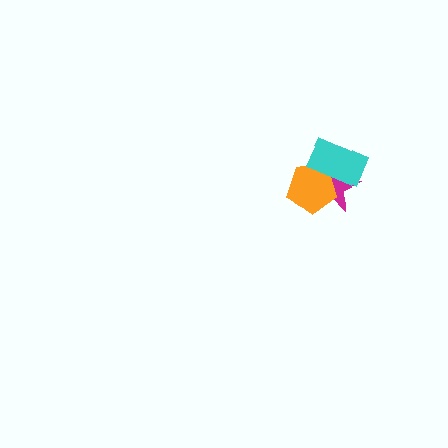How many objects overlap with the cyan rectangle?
2 objects overlap with the cyan rectangle.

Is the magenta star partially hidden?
Yes, it is partially covered by another shape.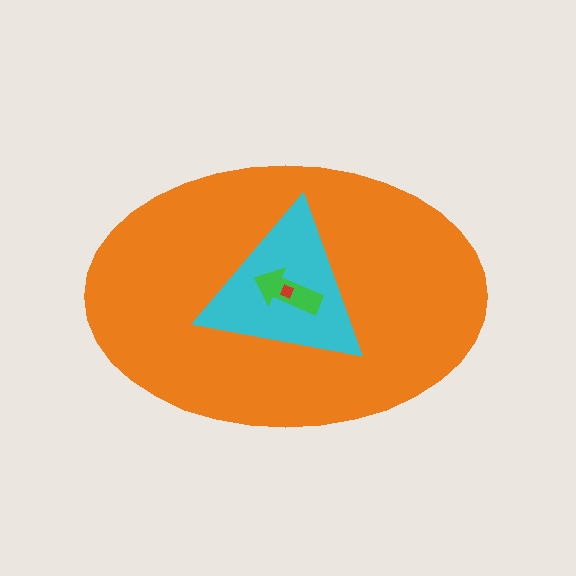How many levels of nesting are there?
4.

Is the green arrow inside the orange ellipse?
Yes.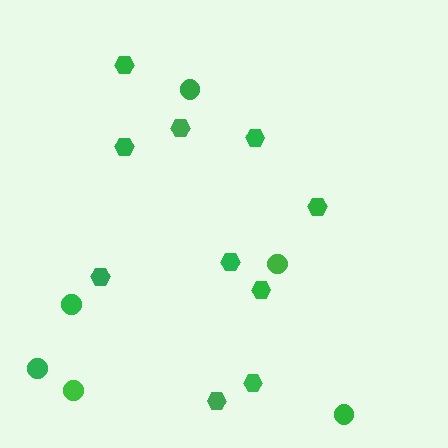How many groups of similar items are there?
There are 2 groups: one group of circles (6) and one group of hexagons (10).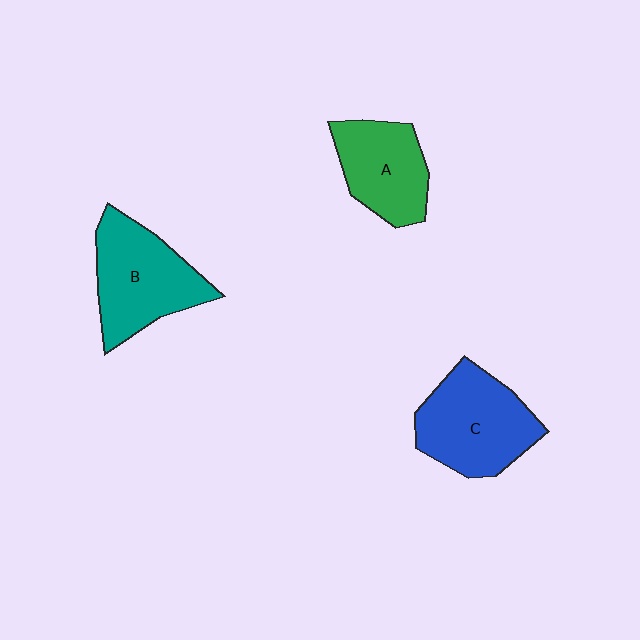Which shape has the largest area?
Shape C (blue).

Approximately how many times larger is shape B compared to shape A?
Approximately 1.3 times.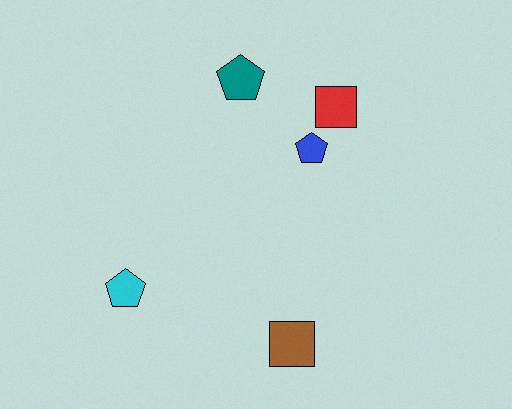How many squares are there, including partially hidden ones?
There are 2 squares.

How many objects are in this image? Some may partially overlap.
There are 5 objects.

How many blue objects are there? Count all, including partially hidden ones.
There is 1 blue object.